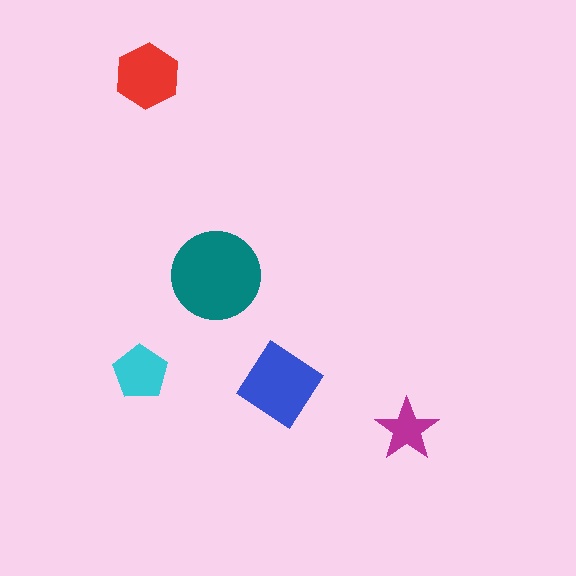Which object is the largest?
The teal circle.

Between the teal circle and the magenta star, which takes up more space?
The teal circle.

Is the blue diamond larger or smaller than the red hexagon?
Larger.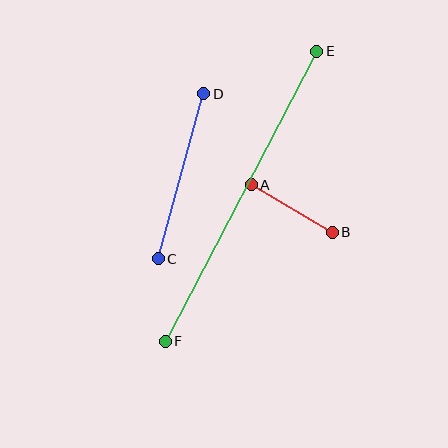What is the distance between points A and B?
The distance is approximately 94 pixels.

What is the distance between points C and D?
The distance is approximately 171 pixels.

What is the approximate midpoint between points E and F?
The midpoint is at approximately (241, 196) pixels.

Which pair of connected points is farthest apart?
Points E and F are farthest apart.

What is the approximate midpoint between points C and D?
The midpoint is at approximately (181, 176) pixels.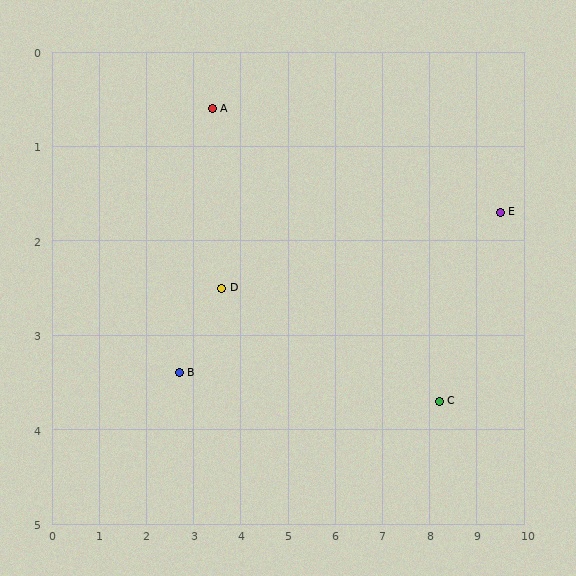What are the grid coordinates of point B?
Point B is at approximately (2.7, 3.4).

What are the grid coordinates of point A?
Point A is at approximately (3.4, 0.6).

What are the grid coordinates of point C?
Point C is at approximately (8.2, 3.7).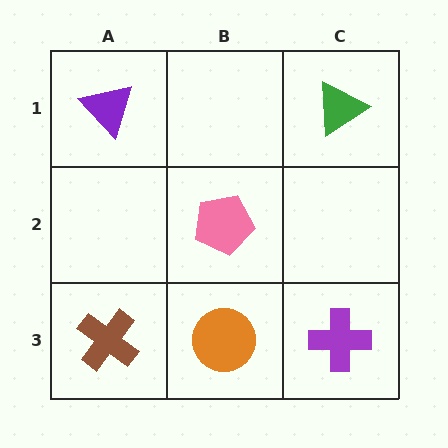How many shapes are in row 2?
1 shape.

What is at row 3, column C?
A purple cross.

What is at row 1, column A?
A purple triangle.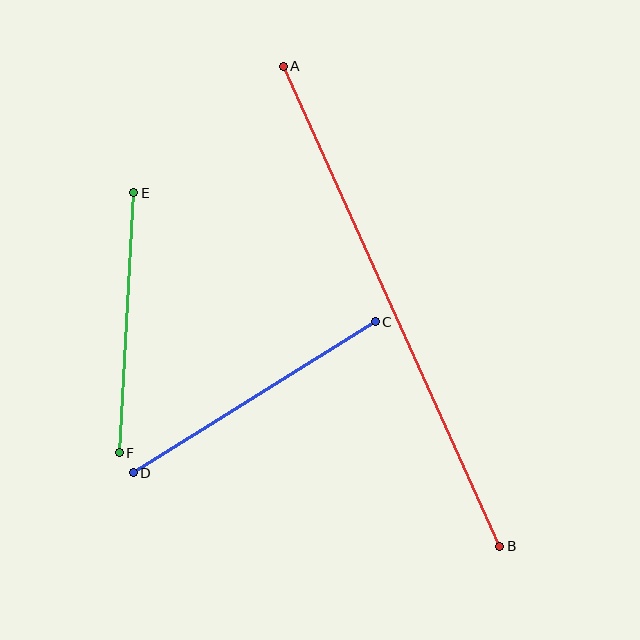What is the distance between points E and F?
The distance is approximately 260 pixels.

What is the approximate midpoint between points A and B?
The midpoint is at approximately (391, 306) pixels.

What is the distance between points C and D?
The distance is approximately 285 pixels.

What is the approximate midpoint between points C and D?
The midpoint is at approximately (254, 397) pixels.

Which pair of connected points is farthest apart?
Points A and B are farthest apart.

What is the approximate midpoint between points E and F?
The midpoint is at approximately (126, 323) pixels.